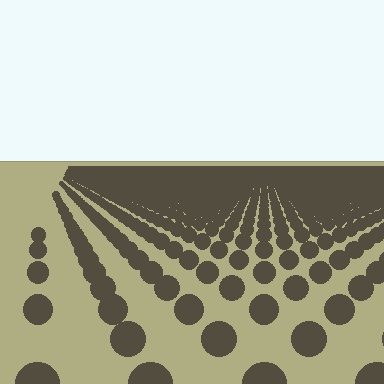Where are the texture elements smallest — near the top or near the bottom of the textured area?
Near the top.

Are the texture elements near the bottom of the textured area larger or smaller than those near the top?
Larger. Near the bottom, elements are closer to the viewer and appear at a bigger on-screen size.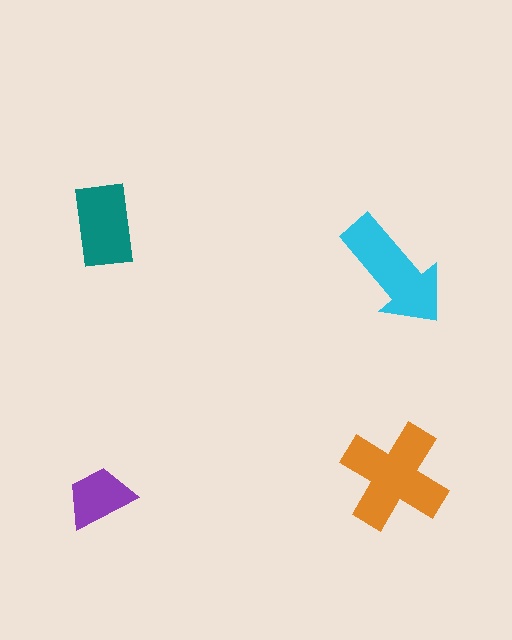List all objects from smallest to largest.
The purple trapezoid, the teal rectangle, the cyan arrow, the orange cross.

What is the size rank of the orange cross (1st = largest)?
1st.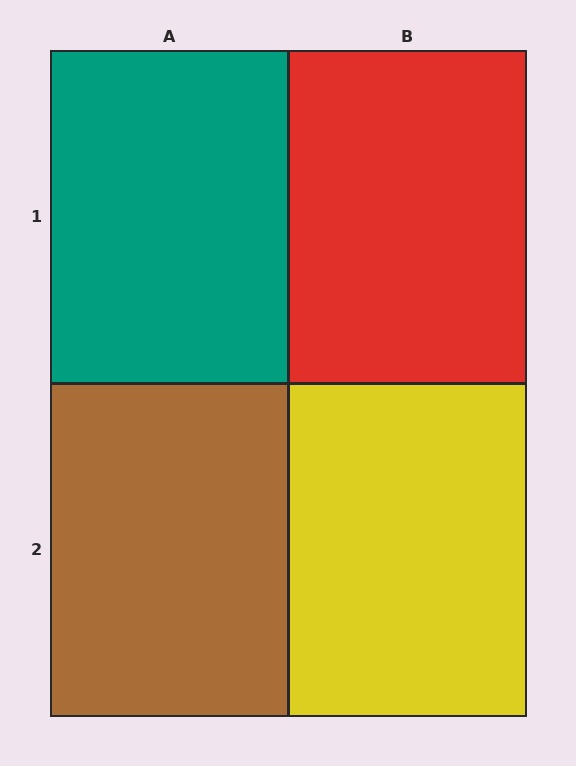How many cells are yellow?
1 cell is yellow.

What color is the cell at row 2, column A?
Brown.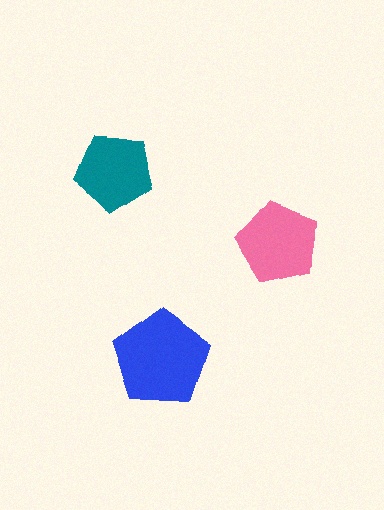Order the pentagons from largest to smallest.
the blue one, the pink one, the teal one.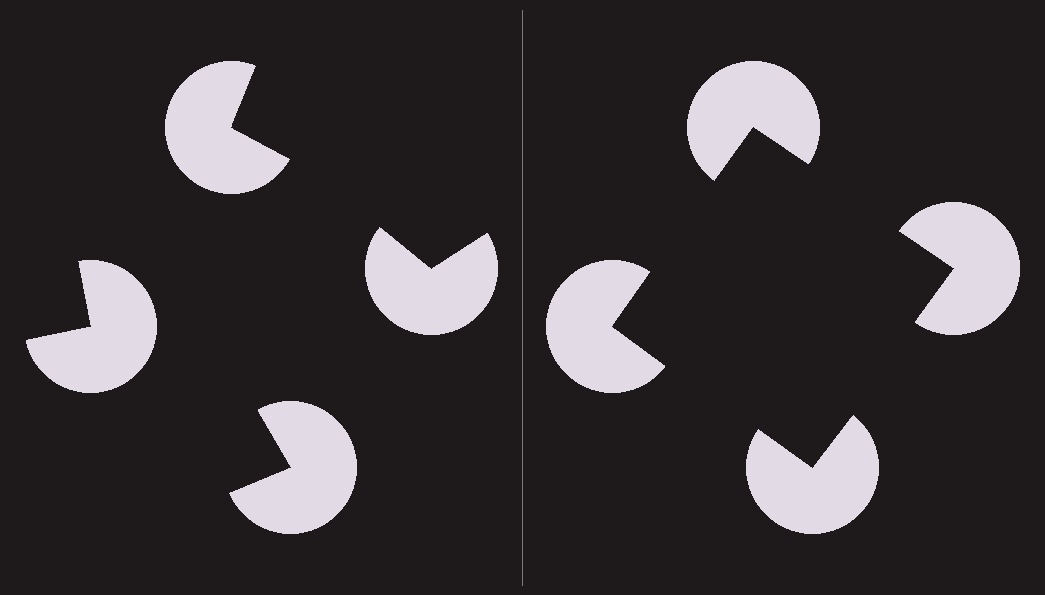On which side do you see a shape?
An illusory square appears on the right side. On the left side the wedge cuts are rotated, so no coherent shape forms.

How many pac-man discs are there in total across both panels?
8 — 4 on each side.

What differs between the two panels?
The pac-man discs are positioned identically on both sides; only the wedge orientations differ. On the right they align to a square; on the left they are misaligned.